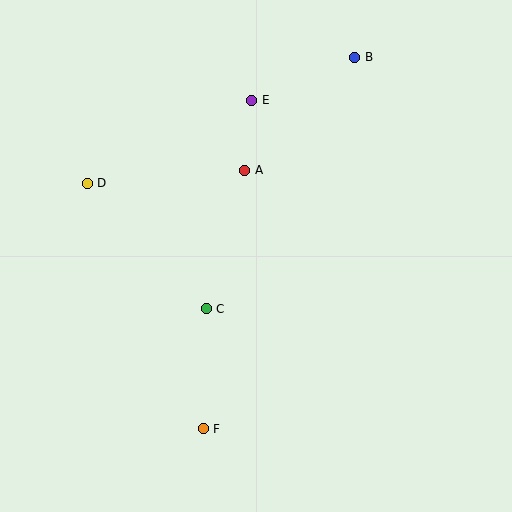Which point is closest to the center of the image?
Point C at (206, 309) is closest to the center.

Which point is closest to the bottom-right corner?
Point F is closest to the bottom-right corner.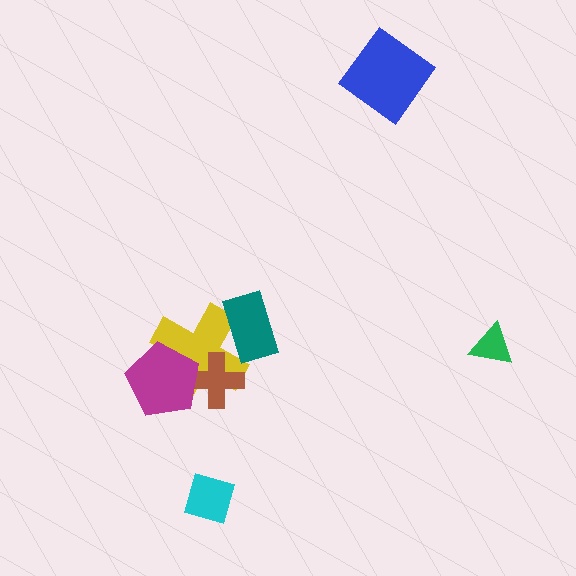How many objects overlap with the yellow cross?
3 objects overlap with the yellow cross.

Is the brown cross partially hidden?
Yes, it is partially covered by another shape.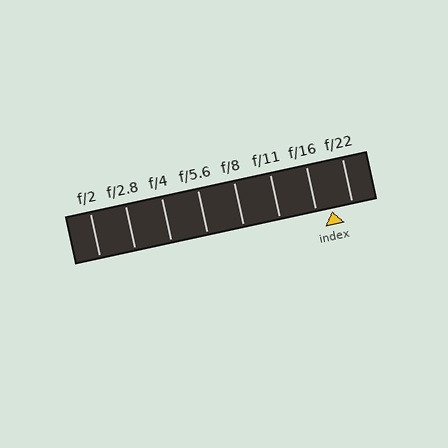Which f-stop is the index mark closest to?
The index mark is closest to f/16.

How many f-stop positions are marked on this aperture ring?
There are 8 f-stop positions marked.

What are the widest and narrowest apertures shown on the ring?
The widest aperture shown is f/2 and the narrowest is f/22.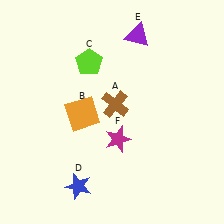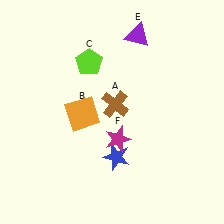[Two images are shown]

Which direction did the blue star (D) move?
The blue star (D) moved right.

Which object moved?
The blue star (D) moved right.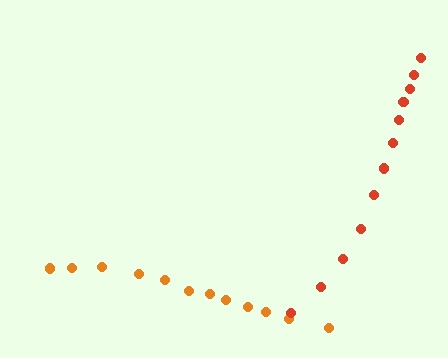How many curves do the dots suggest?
There are 2 distinct paths.